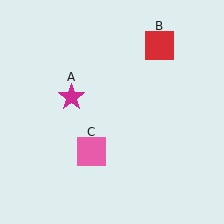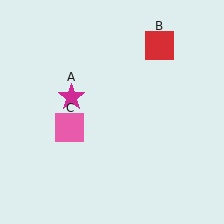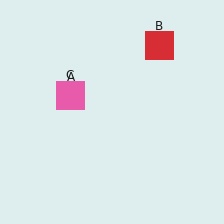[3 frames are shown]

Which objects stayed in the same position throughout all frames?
Magenta star (object A) and red square (object B) remained stationary.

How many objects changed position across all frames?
1 object changed position: pink square (object C).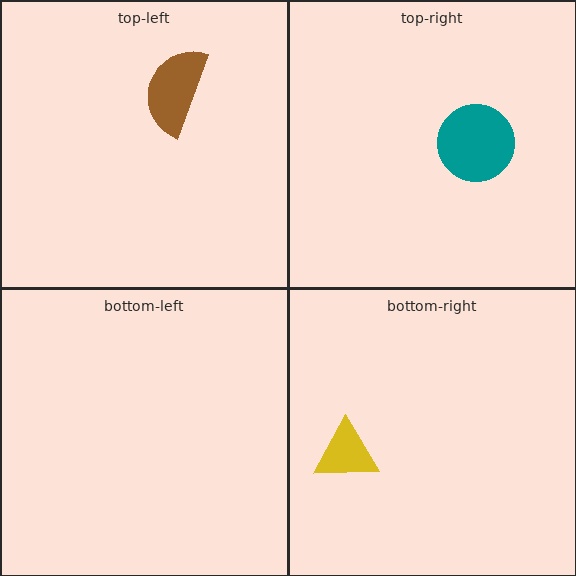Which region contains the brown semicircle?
The top-left region.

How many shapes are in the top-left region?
1.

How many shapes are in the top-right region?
1.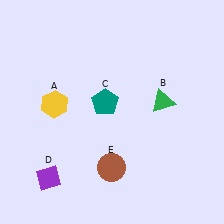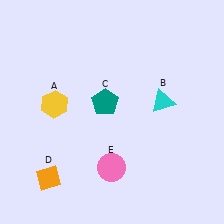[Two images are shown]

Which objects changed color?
B changed from green to cyan. D changed from purple to orange. E changed from brown to pink.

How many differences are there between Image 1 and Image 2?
There are 3 differences between the two images.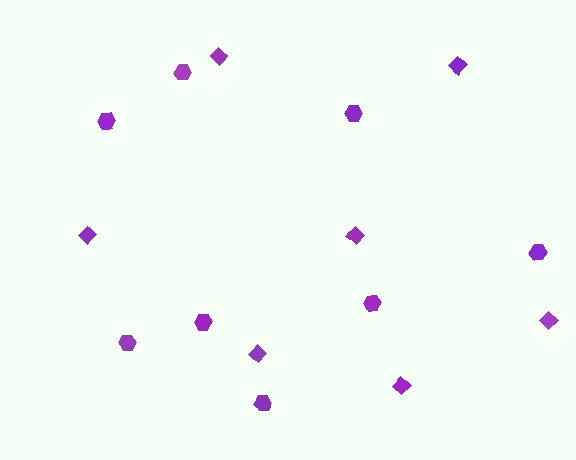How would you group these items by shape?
There are 2 groups: one group of diamonds (7) and one group of hexagons (8).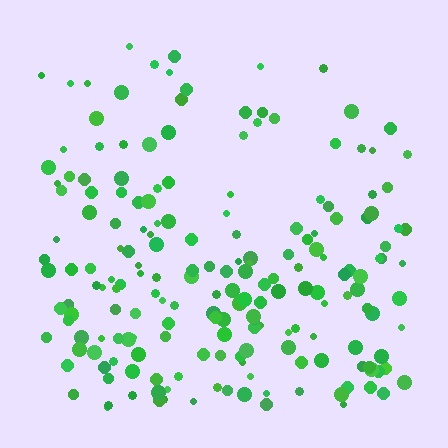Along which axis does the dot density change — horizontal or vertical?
Vertical.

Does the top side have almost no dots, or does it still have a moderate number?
Still a moderate number, just noticeably fewer than the bottom.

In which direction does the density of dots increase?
From top to bottom, with the bottom side densest.